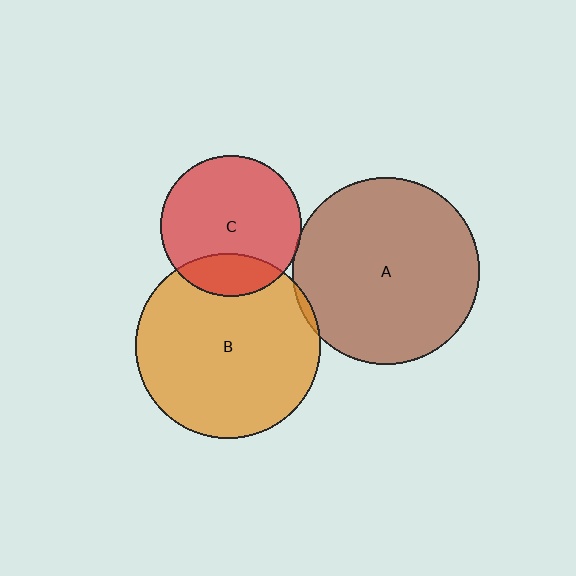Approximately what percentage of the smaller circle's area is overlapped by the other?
Approximately 5%.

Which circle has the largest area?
Circle A (brown).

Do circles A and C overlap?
Yes.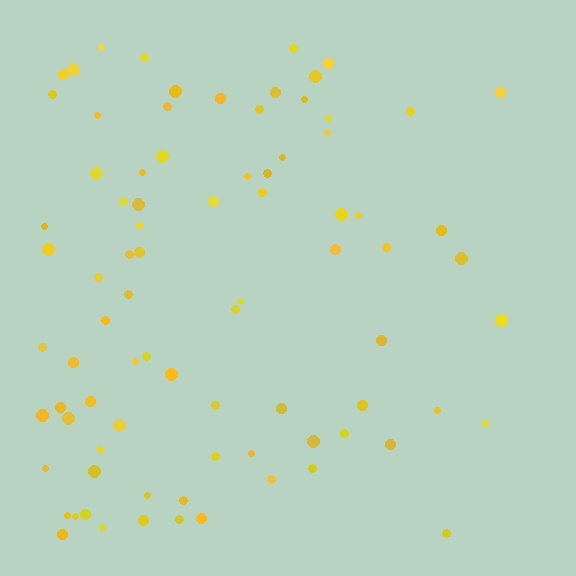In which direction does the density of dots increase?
From right to left, with the left side densest.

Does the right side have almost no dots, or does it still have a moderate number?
Still a moderate number, just noticeably fewer than the left.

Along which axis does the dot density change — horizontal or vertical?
Horizontal.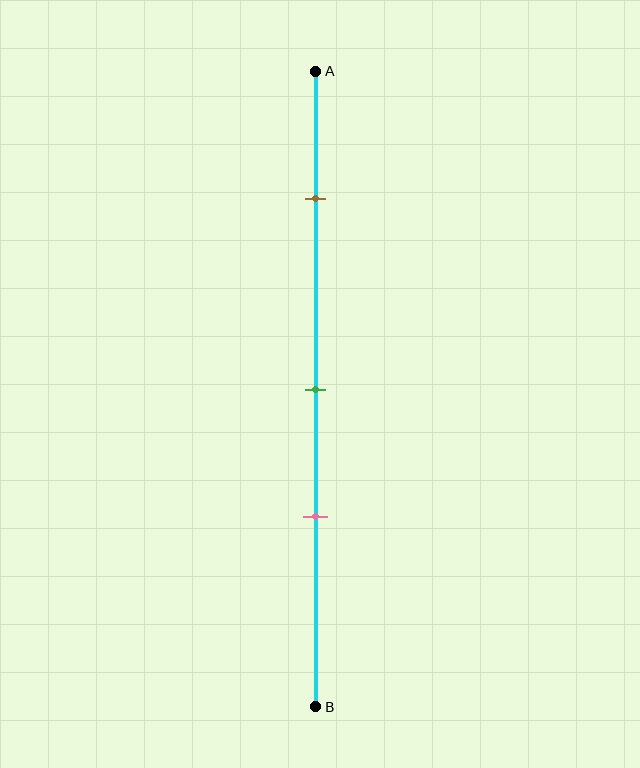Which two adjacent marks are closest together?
The green and pink marks are the closest adjacent pair.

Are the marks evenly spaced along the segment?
No, the marks are not evenly spaced.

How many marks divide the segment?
There are 3 marks dividing the segment.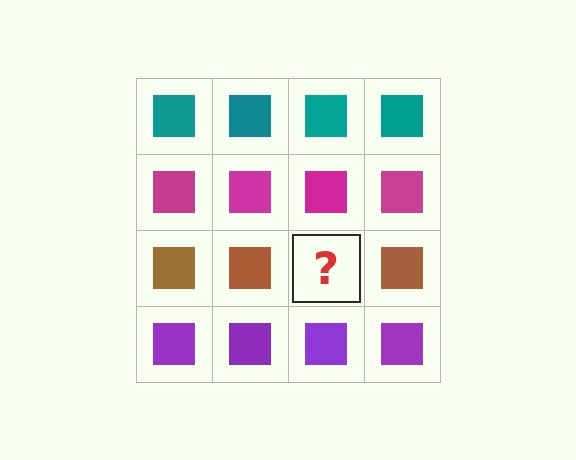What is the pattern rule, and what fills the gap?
The rule is that each row has a consistent color. The gap should be filled with a brown square.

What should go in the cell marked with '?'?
The missing cell should contain a brown square.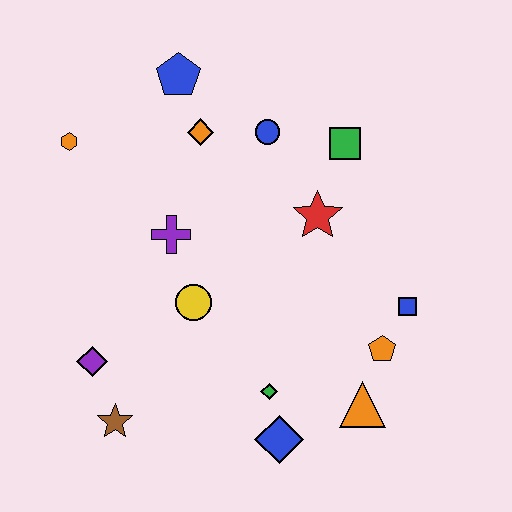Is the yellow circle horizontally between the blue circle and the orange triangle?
No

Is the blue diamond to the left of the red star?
Yes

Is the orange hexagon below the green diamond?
No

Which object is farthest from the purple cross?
The orange triangle is farthest from the purple cross.